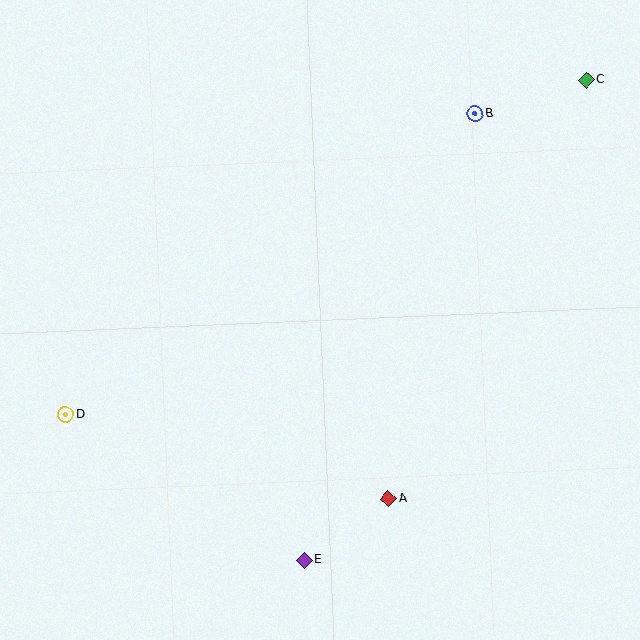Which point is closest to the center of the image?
Point A at (388, 499) is closest to the center.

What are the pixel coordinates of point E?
Point E is at (304, 560).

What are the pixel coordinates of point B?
Point B is at (475, 113).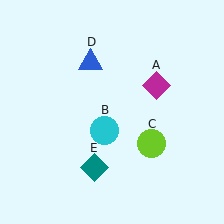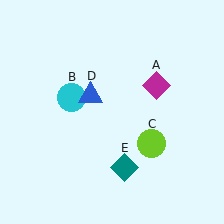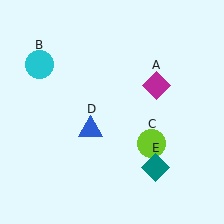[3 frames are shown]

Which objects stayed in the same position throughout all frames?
Magenta diamond (object A) and lime circle (object C) remained stationary.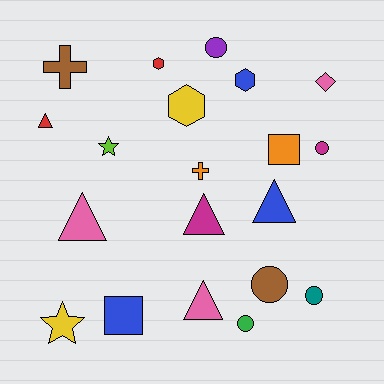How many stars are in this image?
There are 2 stars.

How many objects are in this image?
There are 20 objects.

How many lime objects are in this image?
There is 1 lime object.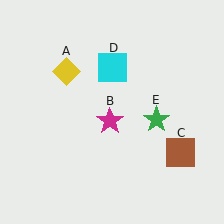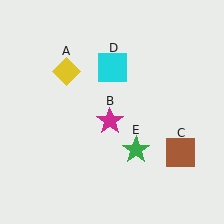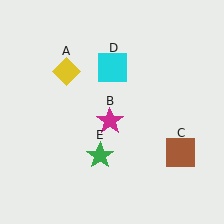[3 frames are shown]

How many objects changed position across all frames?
1 object changed position: green star (object E).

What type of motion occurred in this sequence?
The green star (object E) rotated clockwise around the center of the scene.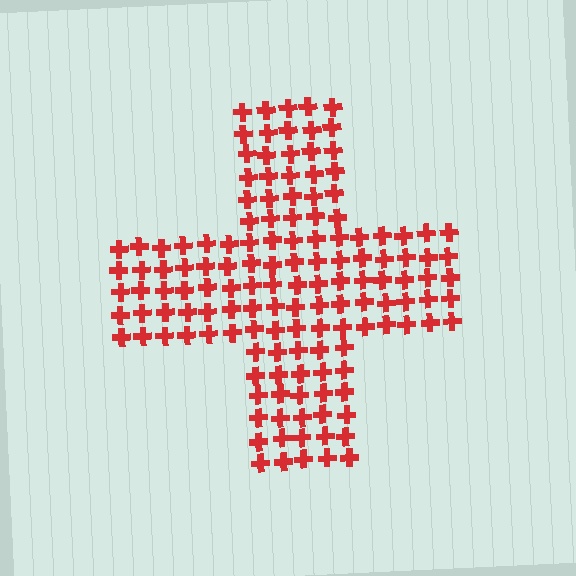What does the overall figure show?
The overall figure shows a cross.